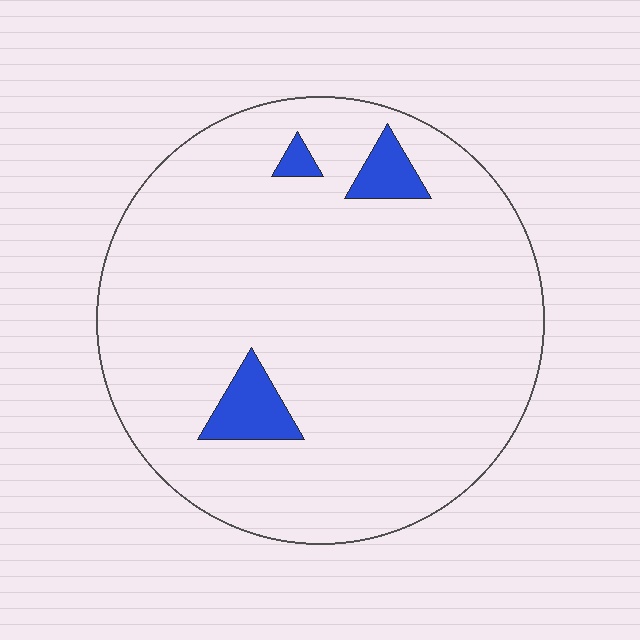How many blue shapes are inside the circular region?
3.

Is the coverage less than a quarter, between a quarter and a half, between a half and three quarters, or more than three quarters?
Less than a quarter.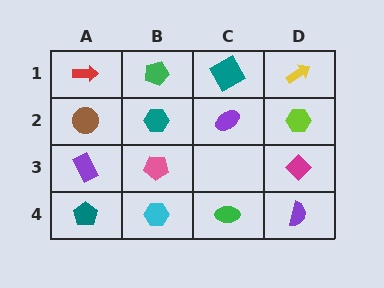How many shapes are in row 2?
4 shapes.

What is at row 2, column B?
A teal hexagon.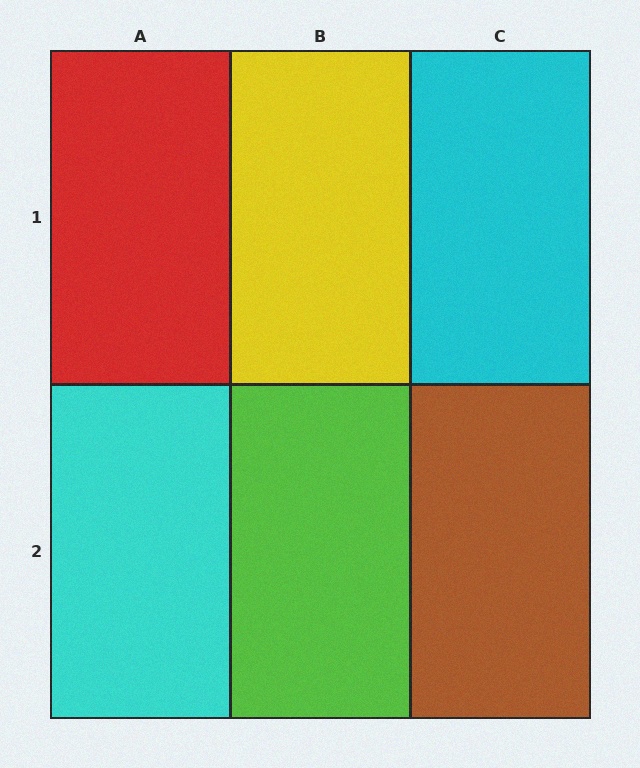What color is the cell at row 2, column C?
Brown.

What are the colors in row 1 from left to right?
Red, yellow, cyan.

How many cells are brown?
1 cell is brown.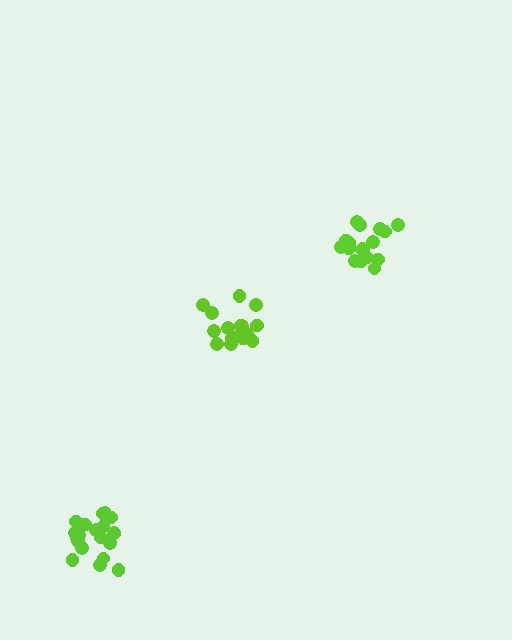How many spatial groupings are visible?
There are 3 spatial groupings.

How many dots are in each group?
Group 1: 20 dots, Group 2: 17 dots, Group 3: 18 dots (55 total).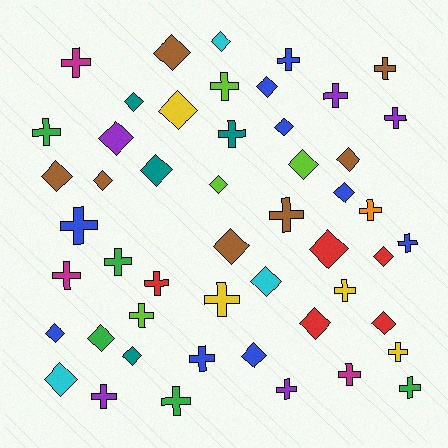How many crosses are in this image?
There are 25 crosses.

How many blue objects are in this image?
There are 9 blue objects.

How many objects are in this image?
There are 50 objects.